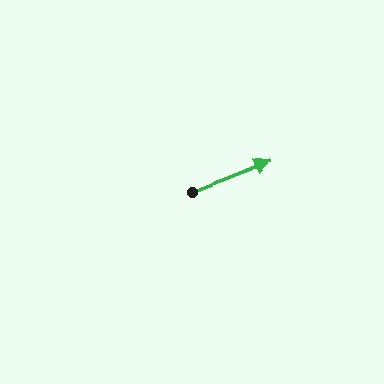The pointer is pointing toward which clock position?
Roughly 2 o'clock.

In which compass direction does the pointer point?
East.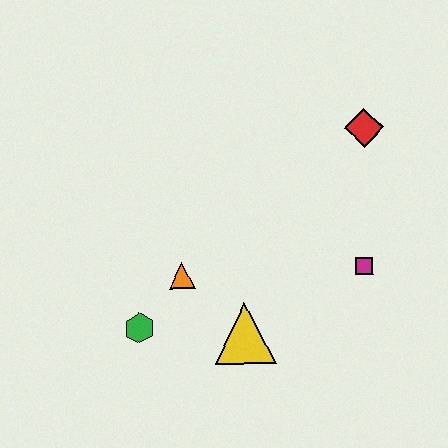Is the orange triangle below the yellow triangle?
No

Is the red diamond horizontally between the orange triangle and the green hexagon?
No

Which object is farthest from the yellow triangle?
The red diamond is farthest from the yellow triangle.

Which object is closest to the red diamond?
The magenta square is closest to the red diamond.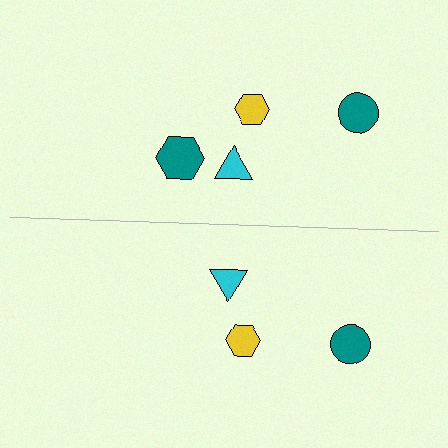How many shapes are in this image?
There are 7 shapes in this image.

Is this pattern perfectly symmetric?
No, the pattern is not perfectly symmetric. A teal hexagon is missing from the bottom side.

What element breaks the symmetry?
A teal hexagon is missing from the bottom side.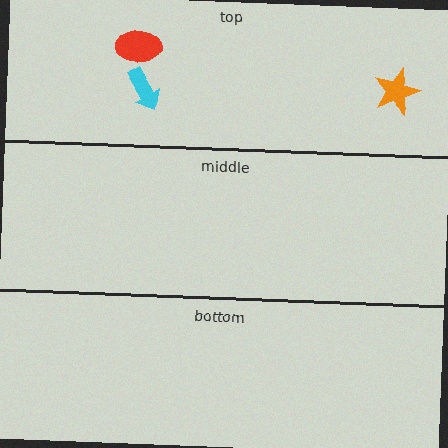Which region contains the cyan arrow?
The top region.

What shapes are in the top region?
The cyan arrow, the orange star, the red ellipse.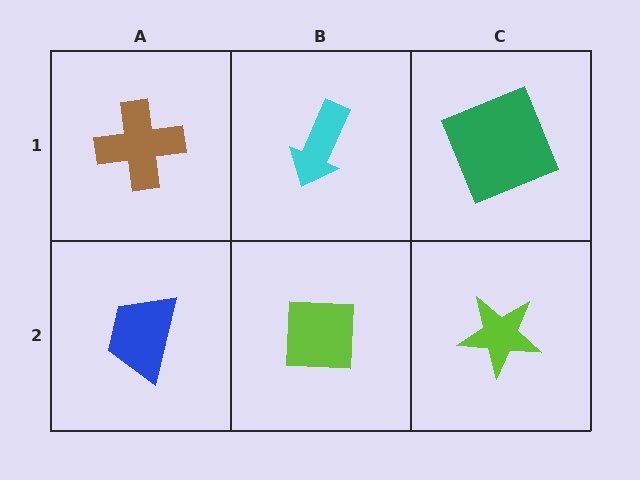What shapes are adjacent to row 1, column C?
A lime star (row 2, column C), a cyan arrow (row 1, column B).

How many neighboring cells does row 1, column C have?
2.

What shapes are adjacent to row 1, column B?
A lime square (row 2, column B), a brown cross (row 1, column A), a green square (row 1, column C).